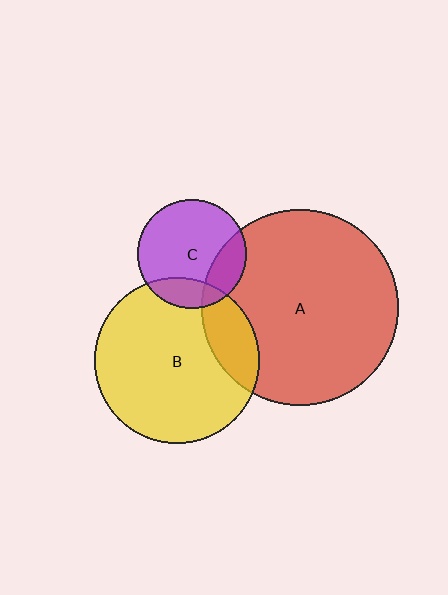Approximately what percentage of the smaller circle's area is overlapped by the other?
Approximately 20%.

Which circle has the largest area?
Circle A (red).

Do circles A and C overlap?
Yes.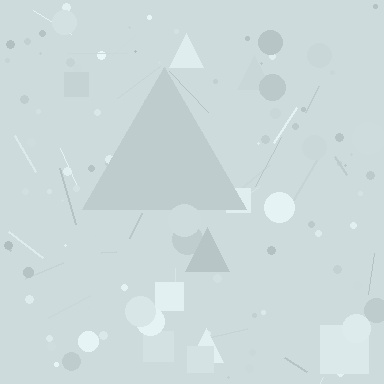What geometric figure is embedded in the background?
A triangle is embedded in the background.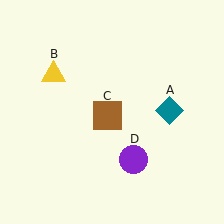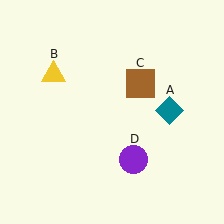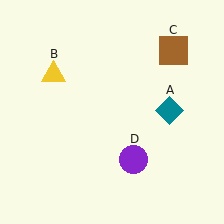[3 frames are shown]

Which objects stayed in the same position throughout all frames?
Teal diamond (object A) and yellow triangle (object B) and purple circle (object D) remained stationary.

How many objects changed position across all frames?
1 object changed position: brown square (object C).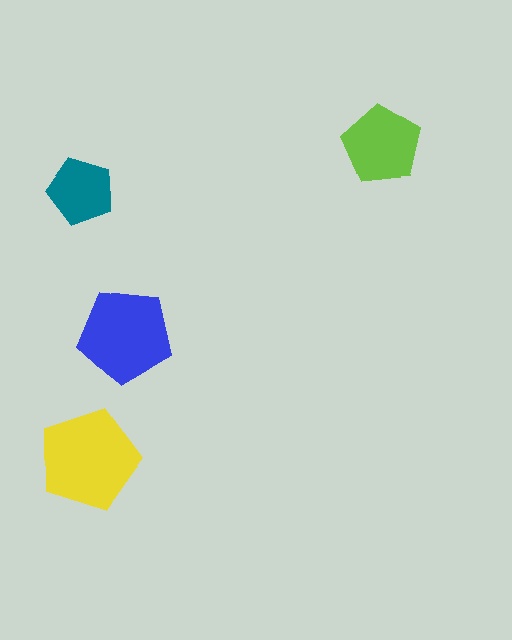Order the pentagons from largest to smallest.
the yellow one, the blue one, the lime one, the teal one.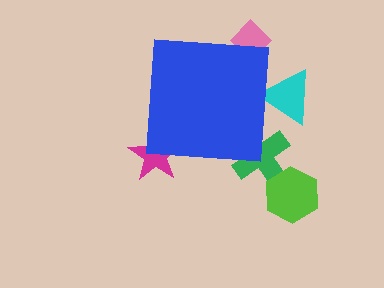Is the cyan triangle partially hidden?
Yes, the cyan triangle is partially hidden behind the blue square.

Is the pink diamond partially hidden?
Yes, the pink diamond is partially hidden behind the blue square.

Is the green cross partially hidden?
Yes, the green cross is partially hidden behind the blue square.